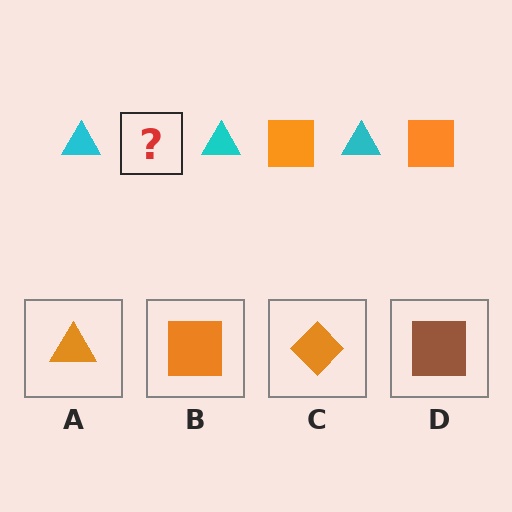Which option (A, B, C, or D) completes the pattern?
B.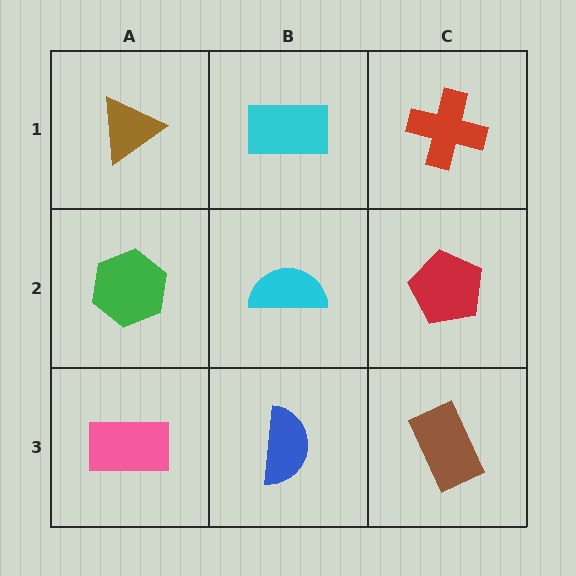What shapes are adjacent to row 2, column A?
A brown triangle (row 1, column A), a pink rectangle (row 3, column A), a cyan semicircle (row 2, column B).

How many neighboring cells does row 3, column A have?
2.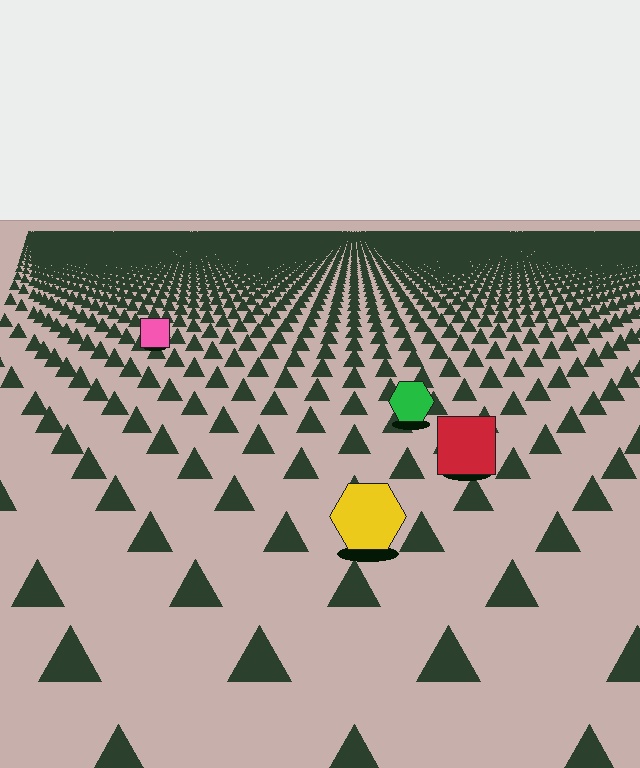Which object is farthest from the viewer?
The pink square is farthest from the viewer. It appears smaller and the ground texture around it is denser.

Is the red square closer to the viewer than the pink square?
Yes. The red square is closer — you can tell from the texture gradient: the ground texture is coarser near it.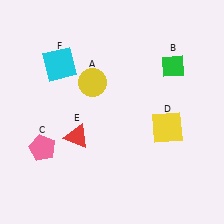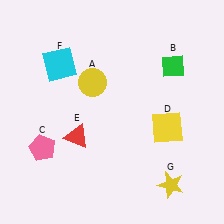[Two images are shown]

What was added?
A yellow star (G) was added in Image 2.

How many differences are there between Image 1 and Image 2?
There is 1 difference between the two images.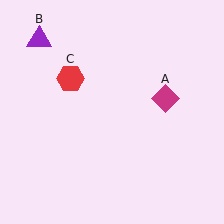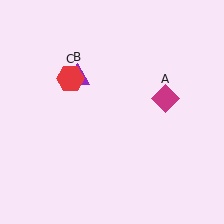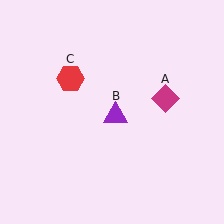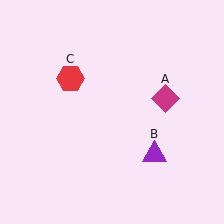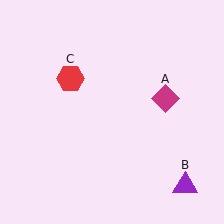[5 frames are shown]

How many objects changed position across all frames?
1 object changed position: purple triangle (object B).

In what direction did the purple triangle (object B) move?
The purple triangle (object B) moved down and to the right.